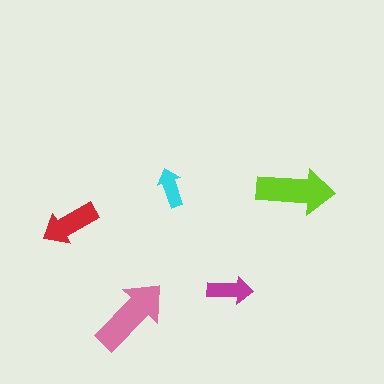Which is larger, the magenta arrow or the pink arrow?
The pink one.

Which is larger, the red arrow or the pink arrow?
The pink one.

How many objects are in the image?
There are 5 objects in the image.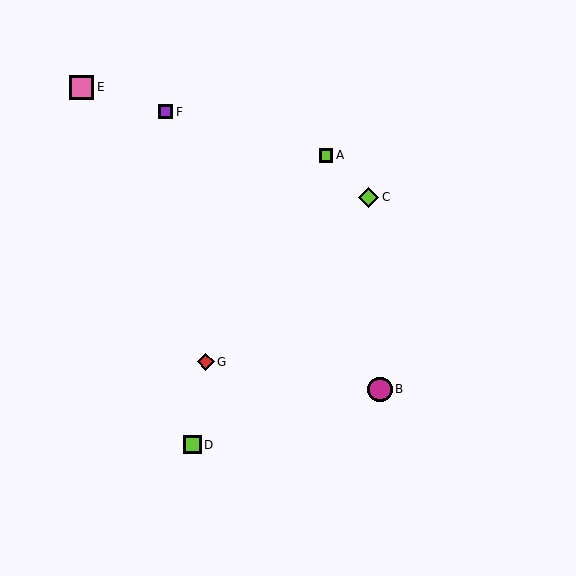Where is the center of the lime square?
The center of the lime square is at (192, 445).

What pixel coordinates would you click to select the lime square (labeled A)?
Click at (326, 155) to select the lime square A.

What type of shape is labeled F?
Shape F is a purple square.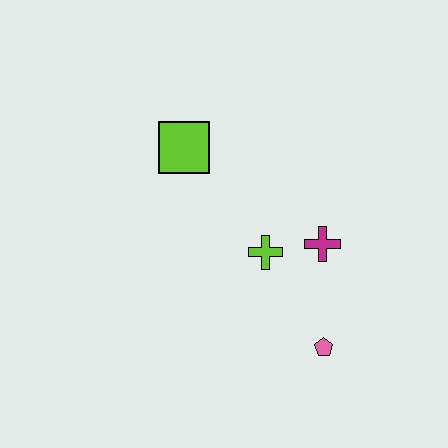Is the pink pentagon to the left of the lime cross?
No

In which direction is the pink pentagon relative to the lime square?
The pink pentagon is below the lime square.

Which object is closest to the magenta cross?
The lime cross is closest to the magenta cross.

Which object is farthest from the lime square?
The pink pentagon is farthest from the lime square.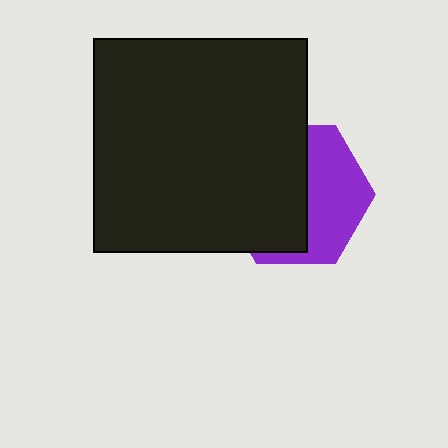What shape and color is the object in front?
The object in front is a black square.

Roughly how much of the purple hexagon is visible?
A small part of it is visible (roughly 44%).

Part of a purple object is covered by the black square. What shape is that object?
It is a hexagon.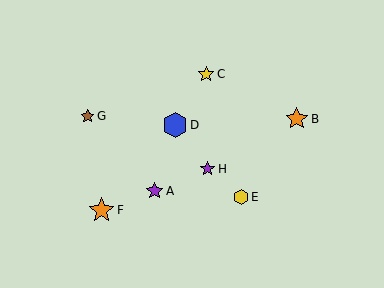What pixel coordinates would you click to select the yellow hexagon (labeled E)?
Click at (241, 197) to select the yellow hexagon E.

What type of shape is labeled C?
Shape C is a yellow star.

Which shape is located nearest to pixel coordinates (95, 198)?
The orange star (labeled F) at (102, 210) is nearest to that location.